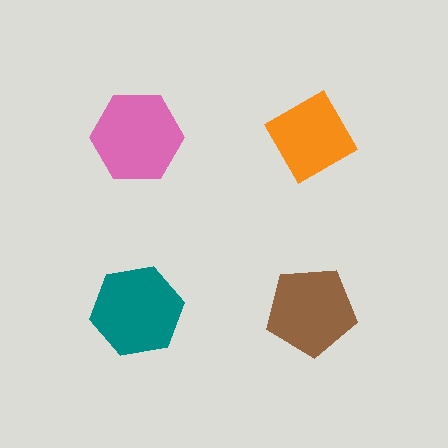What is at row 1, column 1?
A pink hexagon.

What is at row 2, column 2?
A brown pentagon.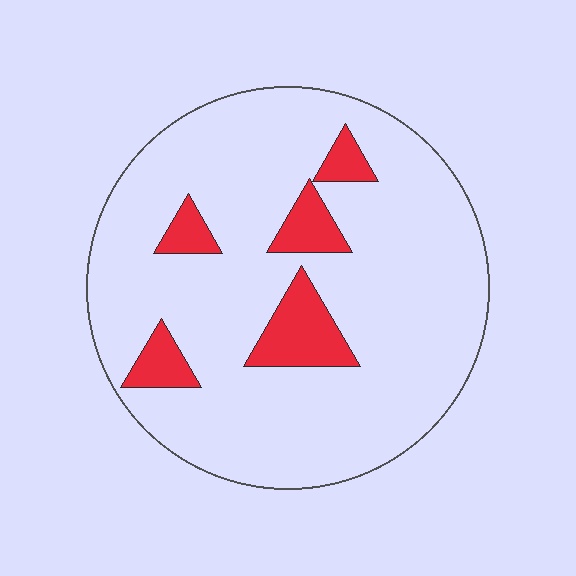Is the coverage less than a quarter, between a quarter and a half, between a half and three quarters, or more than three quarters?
Less than a quarter.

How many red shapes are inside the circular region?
5.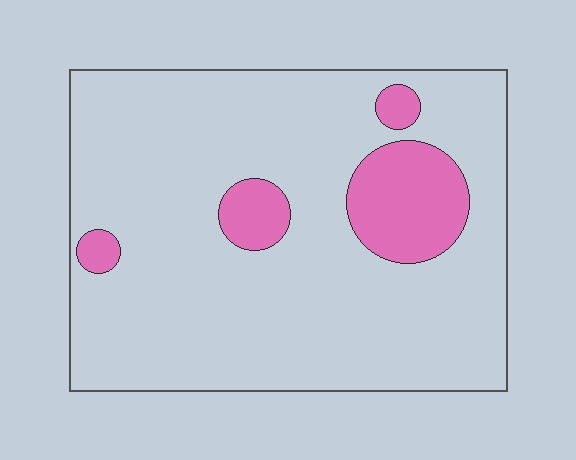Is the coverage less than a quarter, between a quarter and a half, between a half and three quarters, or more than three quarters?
Less than a quarter.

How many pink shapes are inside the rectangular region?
4.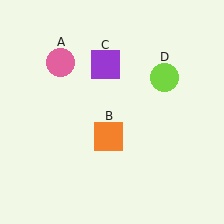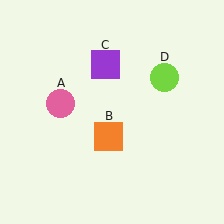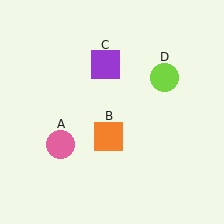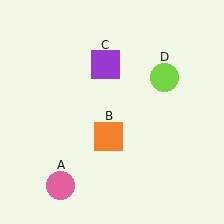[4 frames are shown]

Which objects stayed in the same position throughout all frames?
Orange square (object B) and purple square (object C) and lime circle (object D) remained stationary.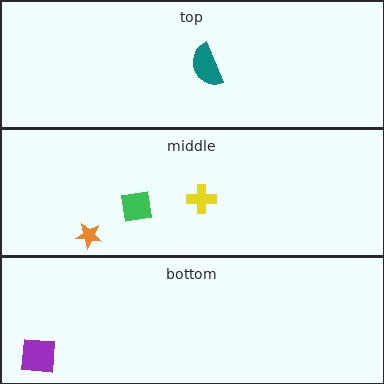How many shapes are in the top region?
1.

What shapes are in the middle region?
The green square, the orange star, the yellow cross.